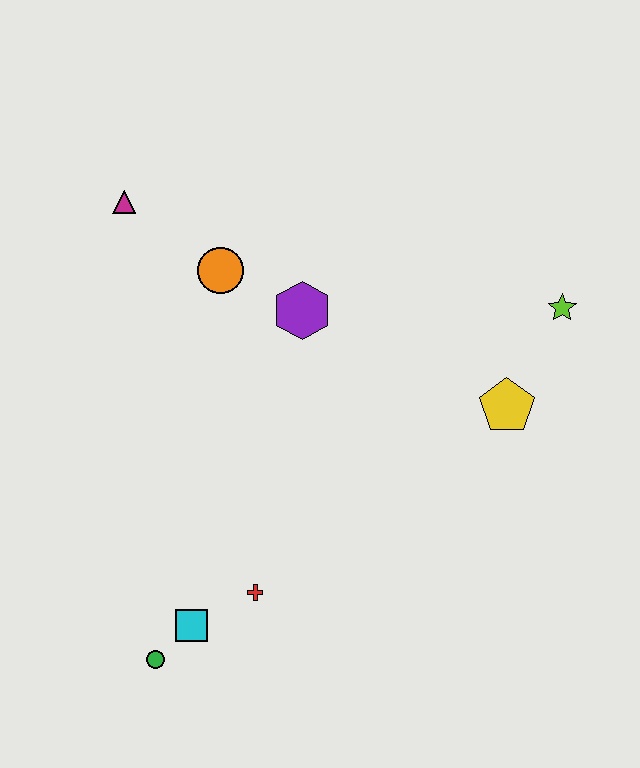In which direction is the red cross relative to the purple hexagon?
The red cross is below the purple hexagon.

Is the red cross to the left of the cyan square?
No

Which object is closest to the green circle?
The cyan square is closest to the green circle.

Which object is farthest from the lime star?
The green circle is farthest from the lime star.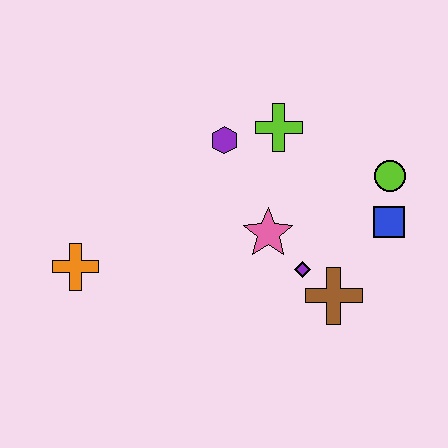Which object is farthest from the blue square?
The orange cross is farthest from the blue square.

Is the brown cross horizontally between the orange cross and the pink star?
No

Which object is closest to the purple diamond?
The brown cross is closest to the purple diamond.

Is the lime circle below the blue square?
No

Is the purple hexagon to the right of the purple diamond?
No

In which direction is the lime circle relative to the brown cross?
The lime circle is above the brown cross.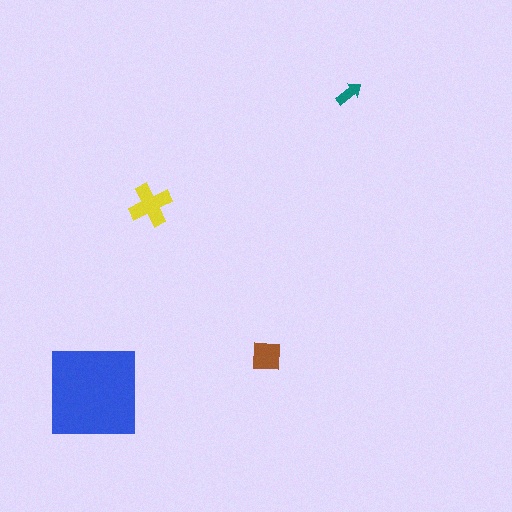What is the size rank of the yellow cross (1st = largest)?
2nd.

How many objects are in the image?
There are 4 objects in the image.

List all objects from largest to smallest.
The blue square, the yellow cross, the brown square, the teal arrow.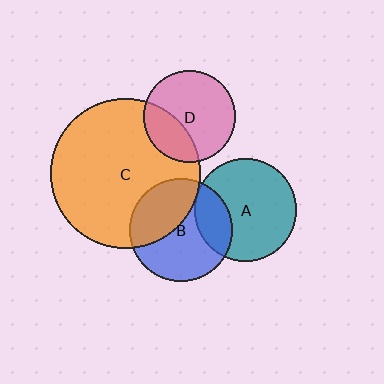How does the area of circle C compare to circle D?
Approximately 2.7 times.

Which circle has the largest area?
Circle C (orange).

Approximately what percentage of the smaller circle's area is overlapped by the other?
Approximately 5%.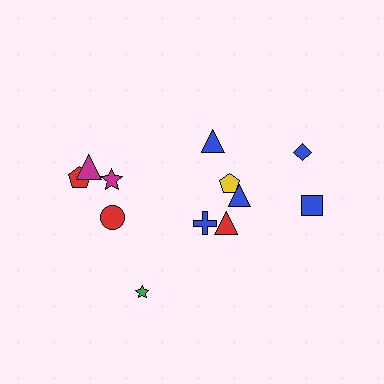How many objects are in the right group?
There are 7 objects.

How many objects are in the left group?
There are 5 objects.